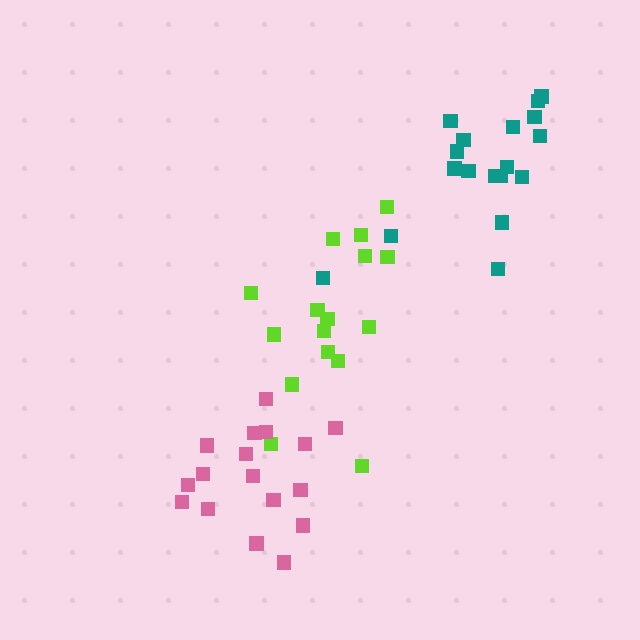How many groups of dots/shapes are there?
There are 3 groups.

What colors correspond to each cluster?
The clusters are colored: lime, teal, pink.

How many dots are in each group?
Group 1: 16 dots, Group 2: 18 dots, Group 3: 17 dots (51 total).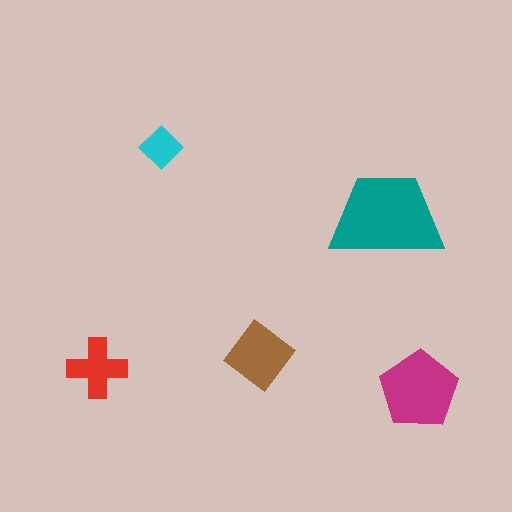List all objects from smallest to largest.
The cyan diamond, the red cross, the brown diamond, the magenta pentagon, the teal trapezoid.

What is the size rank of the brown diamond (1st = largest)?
3rd.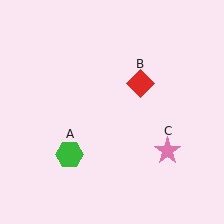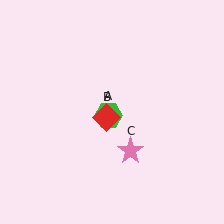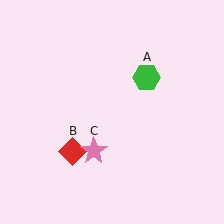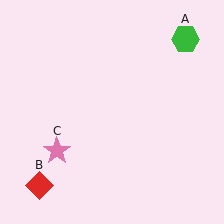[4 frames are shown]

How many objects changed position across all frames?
3 objects changed position: green hexagon (object A), red diamond (object B), pink star (object C).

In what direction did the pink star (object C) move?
The pink star (object C) moved left.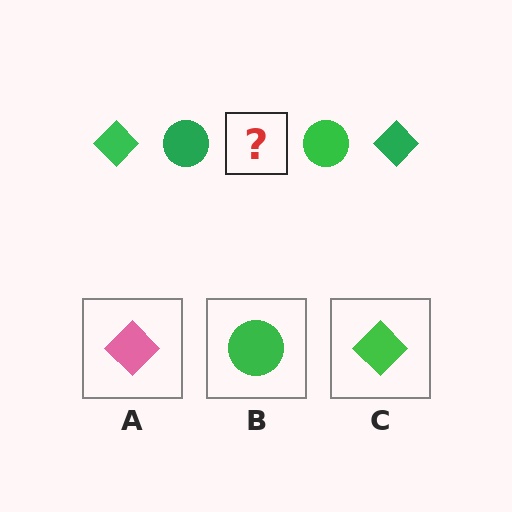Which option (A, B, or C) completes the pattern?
C.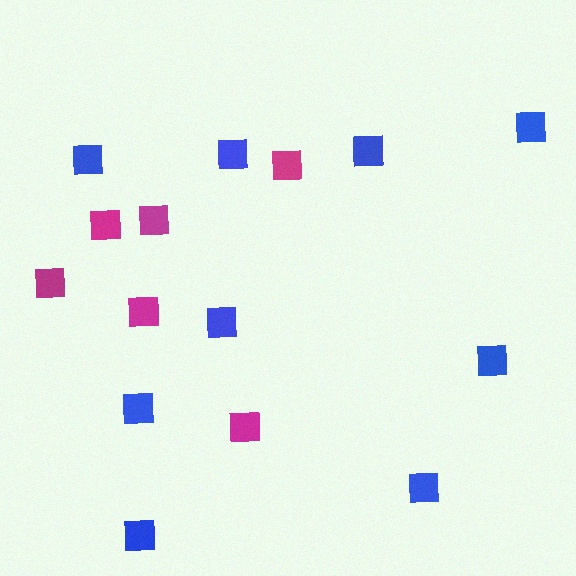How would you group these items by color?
There are 2 groups: one group of magenta squares (6) and one group of blue squares (9).